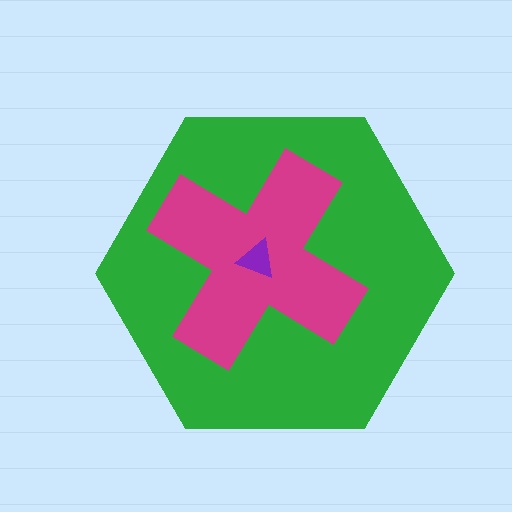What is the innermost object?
The purple triangle.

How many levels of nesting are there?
3.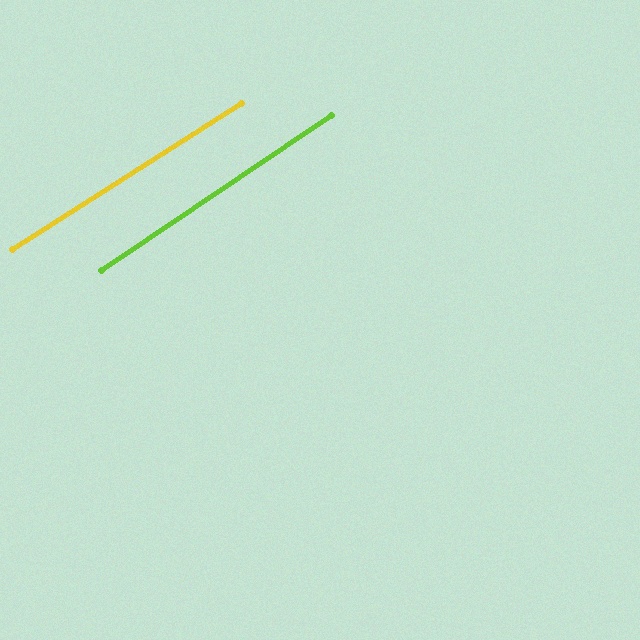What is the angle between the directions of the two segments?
Approximately 1 degree.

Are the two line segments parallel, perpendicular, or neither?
Parallel — their directions differ by only 1.3°.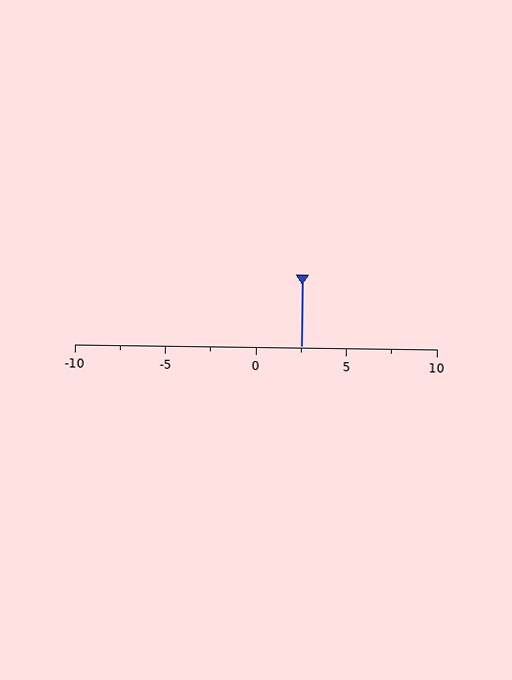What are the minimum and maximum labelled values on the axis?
The axis runs from -10 to 10.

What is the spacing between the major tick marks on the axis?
The major ticks are spaced 5 apart.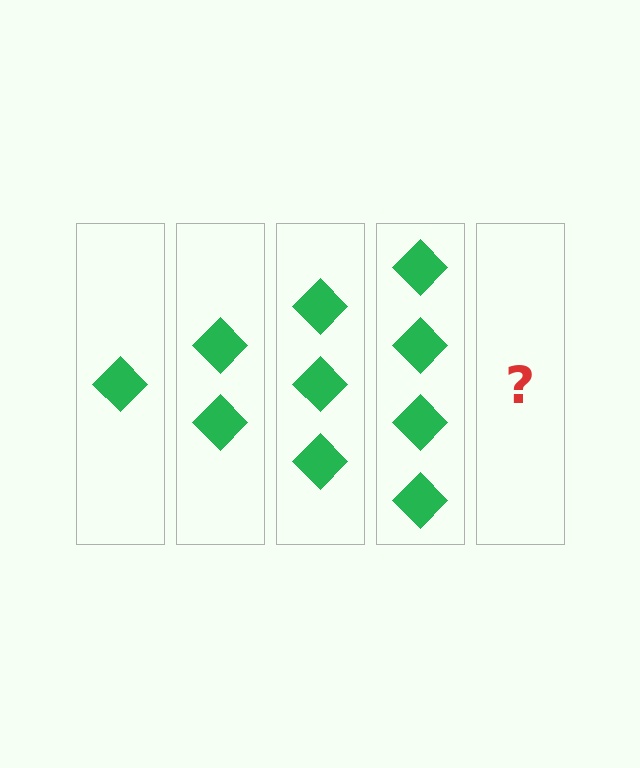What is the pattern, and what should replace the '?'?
The pattern is that each step adds one more diamond. The '?' should be 5 diamonds.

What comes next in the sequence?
The next element should be 5 diamonds.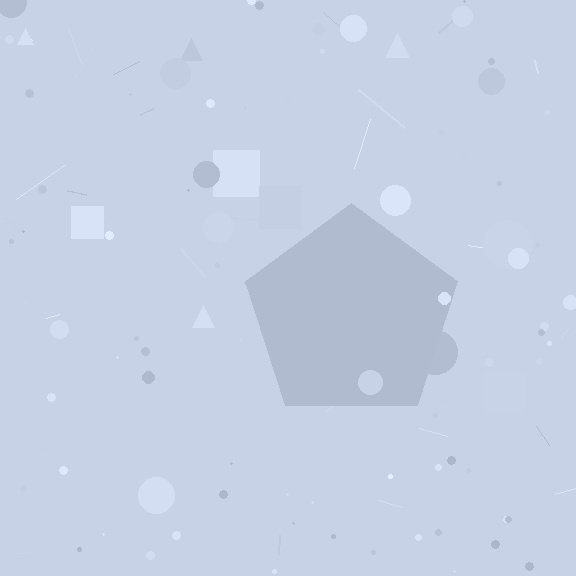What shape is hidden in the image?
A pentagon is hidden in the image.